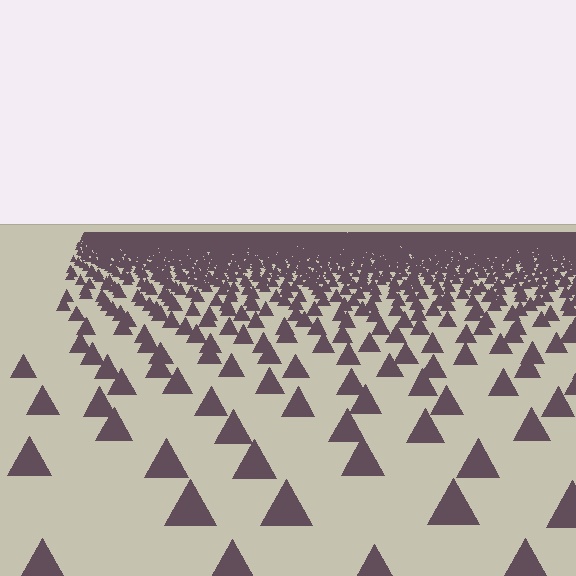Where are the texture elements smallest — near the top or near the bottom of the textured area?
Near the top.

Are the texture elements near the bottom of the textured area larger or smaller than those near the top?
Larger. Near the bottom, elements are closer to the viewer and appear at a bigger on-screen size.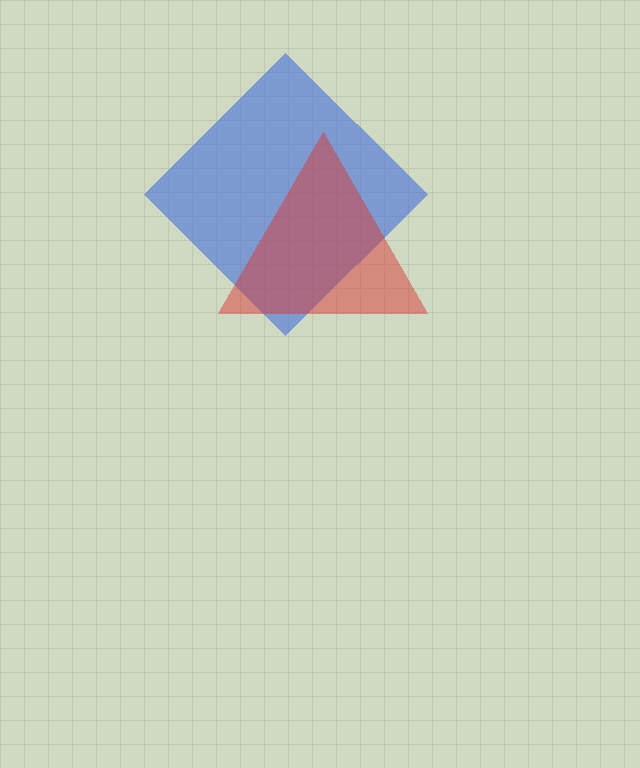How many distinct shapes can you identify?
There are 2 distinct shapes: a blue diamond, a red triangle.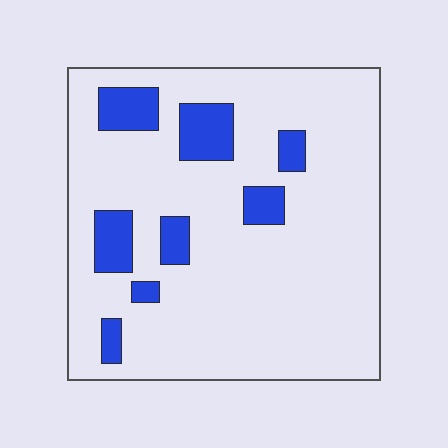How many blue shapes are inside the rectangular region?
8.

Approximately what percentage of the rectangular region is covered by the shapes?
Approximately 15%.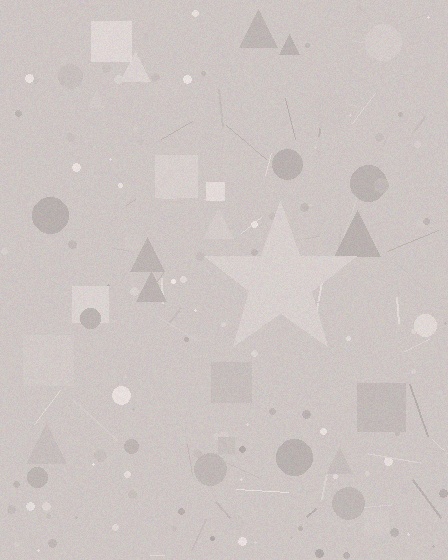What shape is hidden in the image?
A star is hidden in the image.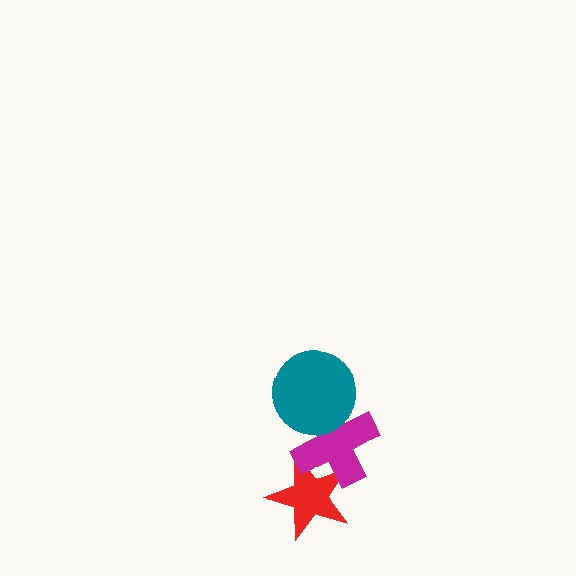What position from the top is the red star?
The red star is 3rd from the top.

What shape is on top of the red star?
The magenta cross is on top of the red star.